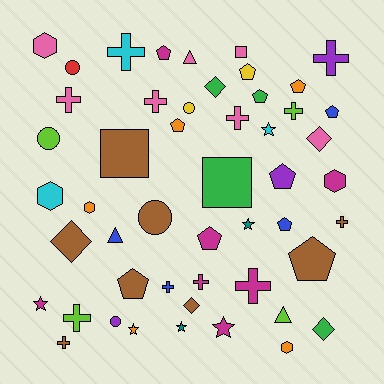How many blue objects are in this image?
There are 4 blue objects.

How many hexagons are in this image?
There are 5 hexagons.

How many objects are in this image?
There are 50 objects.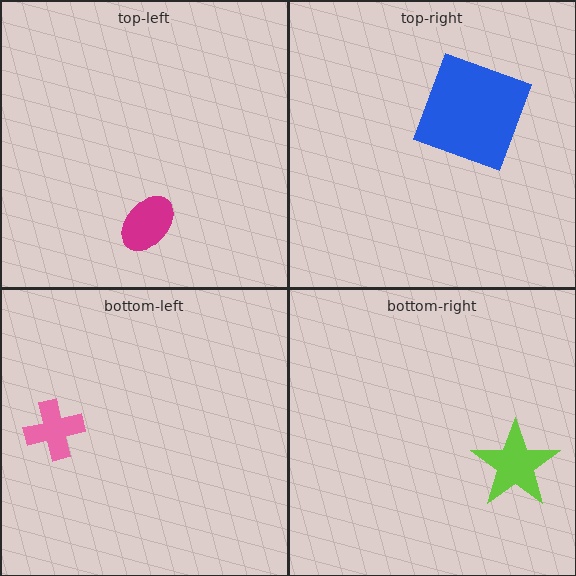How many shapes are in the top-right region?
1.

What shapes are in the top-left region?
The magenta ellipse.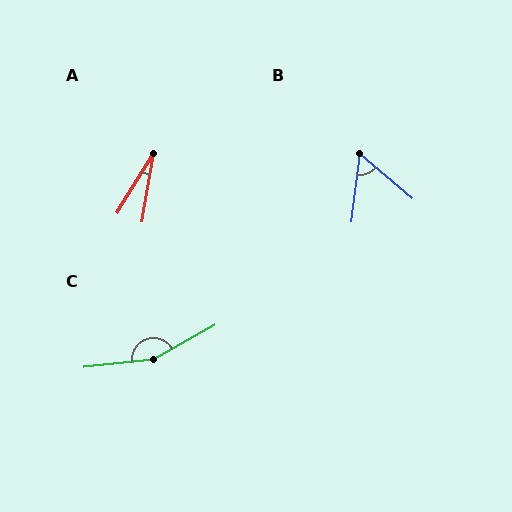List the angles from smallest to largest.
A (22°), B (57°), C (157°).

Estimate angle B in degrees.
Approximately 57 degrees.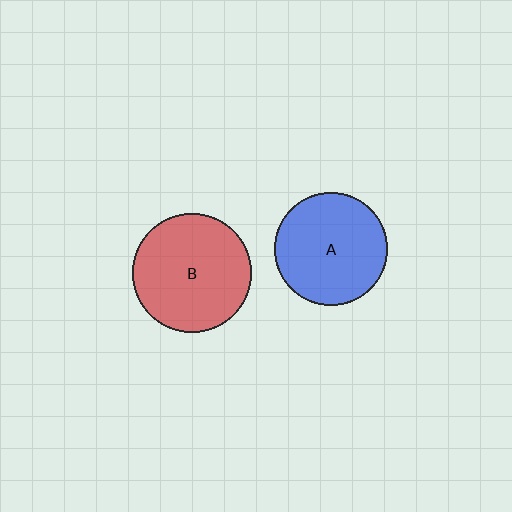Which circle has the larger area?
Circle B (red).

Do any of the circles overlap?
No, none of the circles overlap.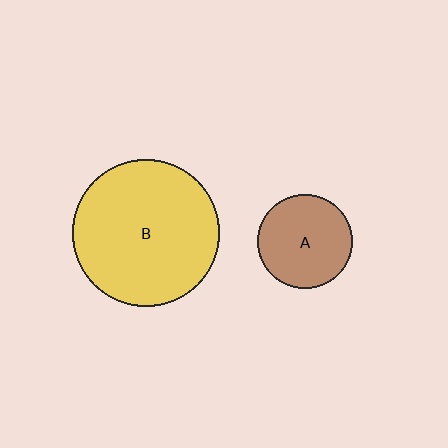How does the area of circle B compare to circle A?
Approximately 2.4 times.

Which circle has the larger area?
Circle B (yellow).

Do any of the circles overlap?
No, none of the circles overlap.